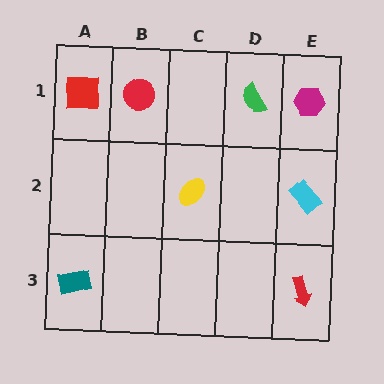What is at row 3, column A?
A teal rectangle.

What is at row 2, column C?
A yellow ellipse.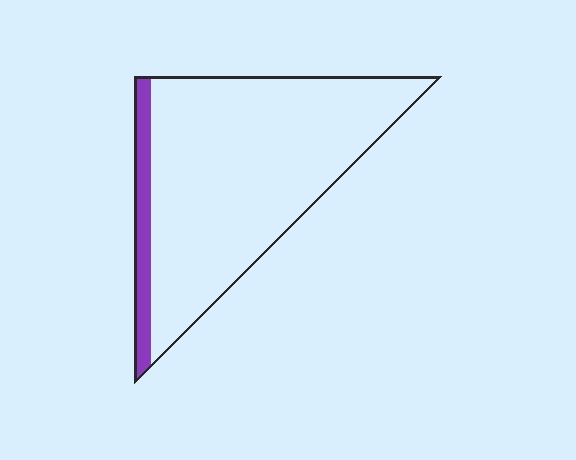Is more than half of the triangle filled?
No.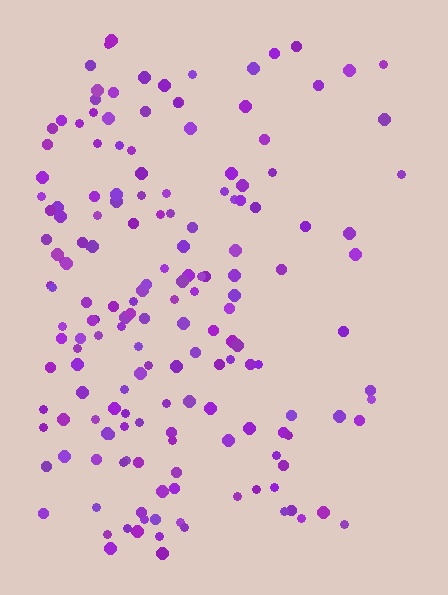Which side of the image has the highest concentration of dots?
The left.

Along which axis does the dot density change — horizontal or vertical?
Horizontal.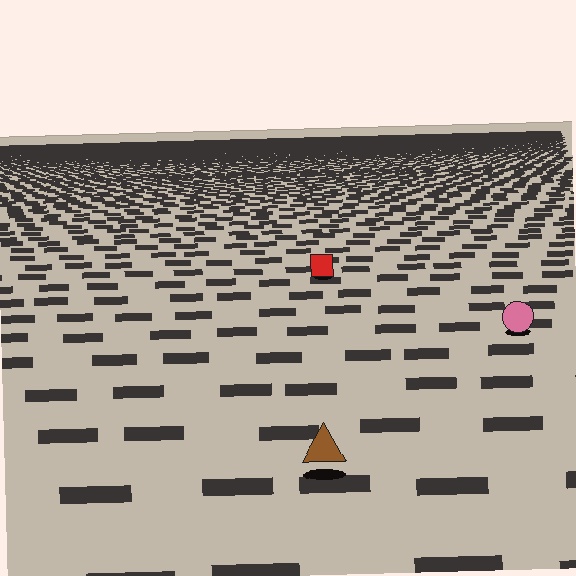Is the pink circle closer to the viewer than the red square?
Yes. The pink circle is closer — you can tell from the texture gradient: the ground texture is coarser near it.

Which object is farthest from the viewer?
The red square is farthest from the viewer. It appears smaller and the ground texture around it is denser.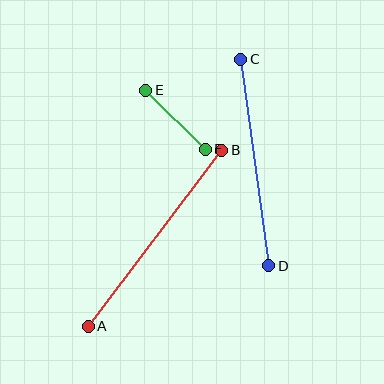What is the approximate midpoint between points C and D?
The midpoint is at approximately (255, 162) pixels.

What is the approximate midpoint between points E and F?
The midpoint is at approximately (176, 120) pixels.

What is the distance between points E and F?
The distance is approximately 84 pixels.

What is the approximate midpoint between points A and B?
The midpoint is at approximately (155, 238) pixels.